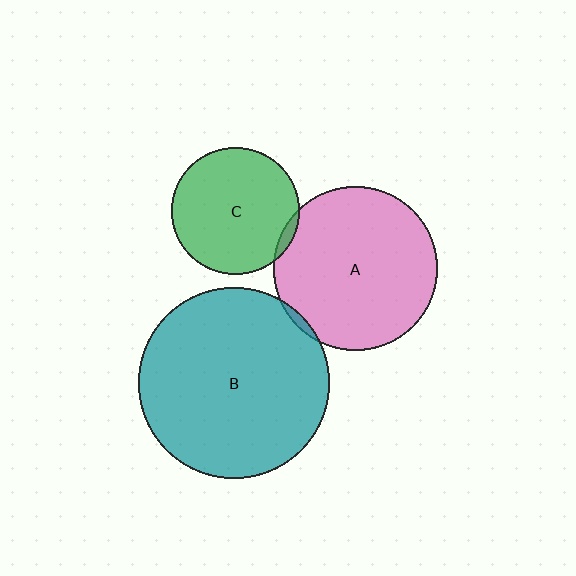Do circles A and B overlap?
Yes.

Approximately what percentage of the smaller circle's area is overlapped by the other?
Approximately 5%.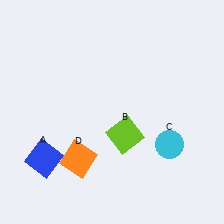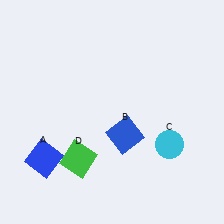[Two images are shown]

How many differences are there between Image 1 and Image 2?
There are 2 differences between the two images.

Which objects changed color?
B changed from lime to blue. D changed from orange to green.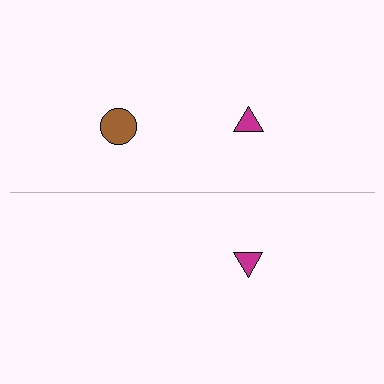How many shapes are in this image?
There are 3 shapes in this image.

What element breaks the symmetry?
A brown circle is missing from the bottom side.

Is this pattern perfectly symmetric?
No, the pattern is not perfectly symmetric. A brown circle is missing from the bottom side.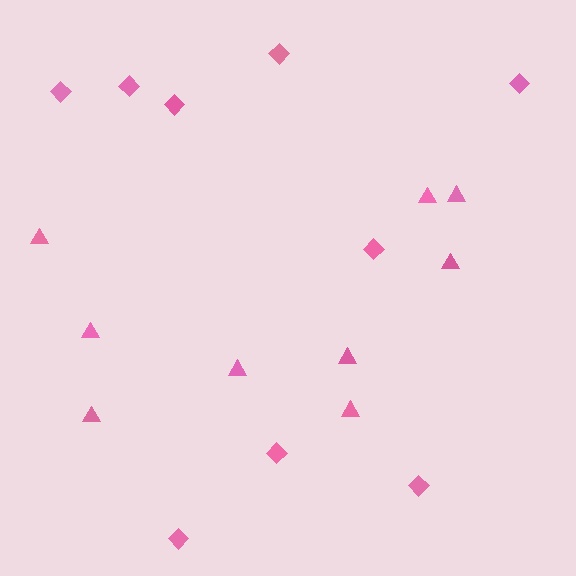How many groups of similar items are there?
There are 2 groups: one group of triangles (9) and one group of diamonds (9).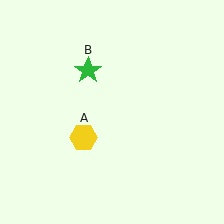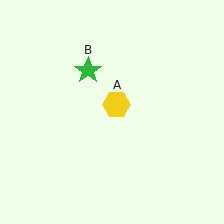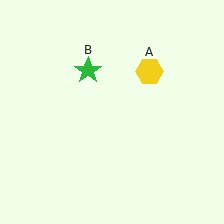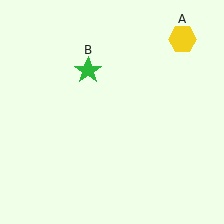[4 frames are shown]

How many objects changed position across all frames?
1 object changed position: yellow hexagon (object A).